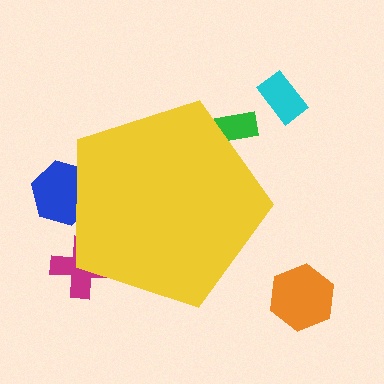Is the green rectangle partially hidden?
Yes, the green rectangle is partially hidden behind the yellow pentagon.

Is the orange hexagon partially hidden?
No, the orange hexagon is fully visible.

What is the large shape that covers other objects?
A yellow pentagon.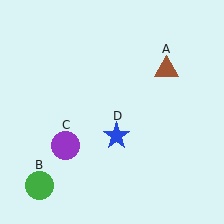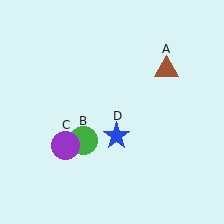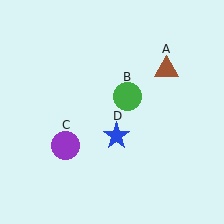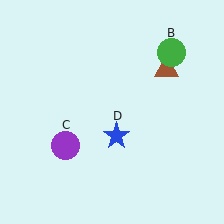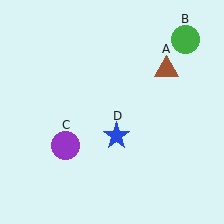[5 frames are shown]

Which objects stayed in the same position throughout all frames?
Brown triangle (object A) and purple circle (object C) and blue star (object D) remained stationary.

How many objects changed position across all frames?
1 object changed position: green circle (object B).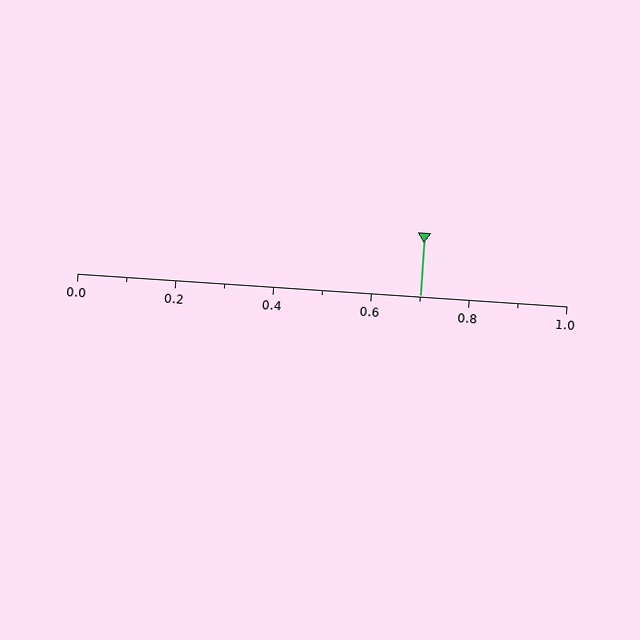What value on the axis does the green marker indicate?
The marker indicates approximately 0.7.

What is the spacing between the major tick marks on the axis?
The major ticks are spaced 0.2 apart.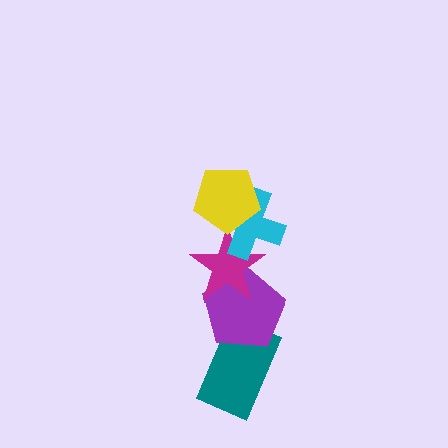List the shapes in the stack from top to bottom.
From top to bottom: the yellow pentagon, the cyan cross, the magenta star, the purple pentagon, the teal rectangle.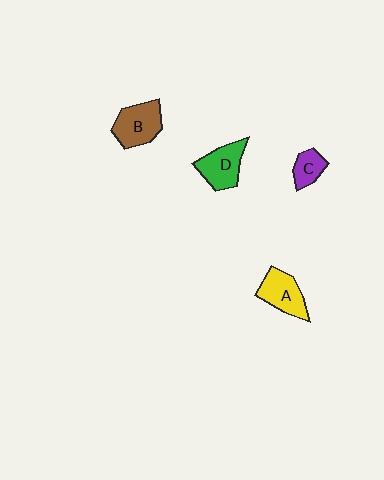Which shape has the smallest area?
Shape C (purple).